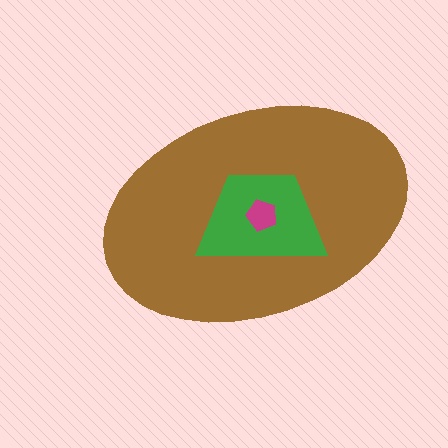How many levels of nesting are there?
3.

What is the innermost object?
The magenta pentagon.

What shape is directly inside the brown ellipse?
The green trapezoid.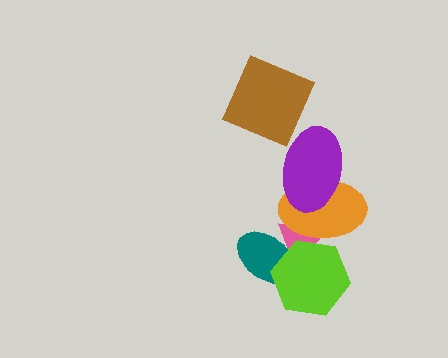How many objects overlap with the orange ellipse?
3 objects overlap with the orange ellipse.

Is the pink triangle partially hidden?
Yes, it is partially covered by another shape.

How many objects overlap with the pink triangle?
3 objects overlap with the pink triangle.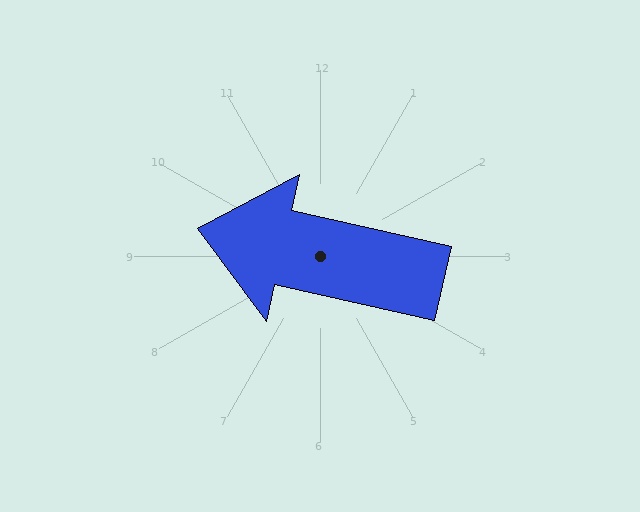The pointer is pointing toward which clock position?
Roughly 9 o'clock.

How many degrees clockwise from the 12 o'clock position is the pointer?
Approximately 283 degrees.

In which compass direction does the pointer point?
West.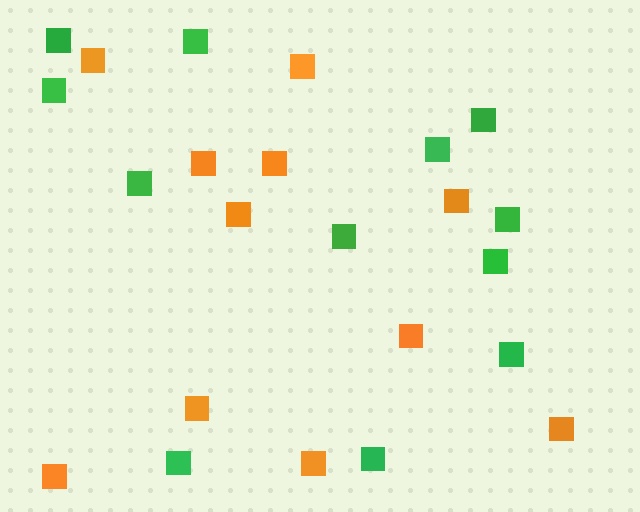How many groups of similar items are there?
There are 2 groups: one group of green squares (12) and one group of orange squares (11).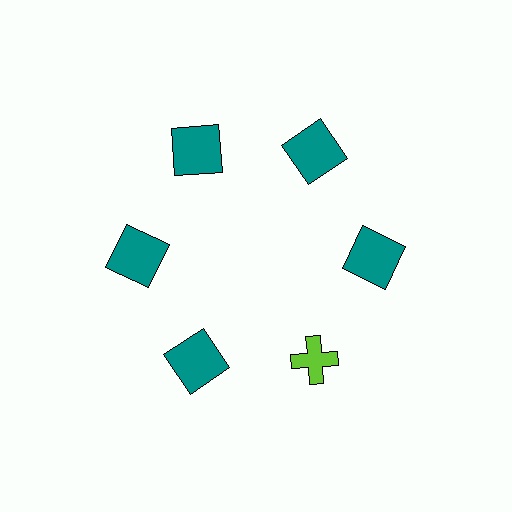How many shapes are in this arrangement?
There are 6 shapes arranged in a ring pattern.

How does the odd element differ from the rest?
It differs in both color (lime instead of teal) and shape (cross instead of square).